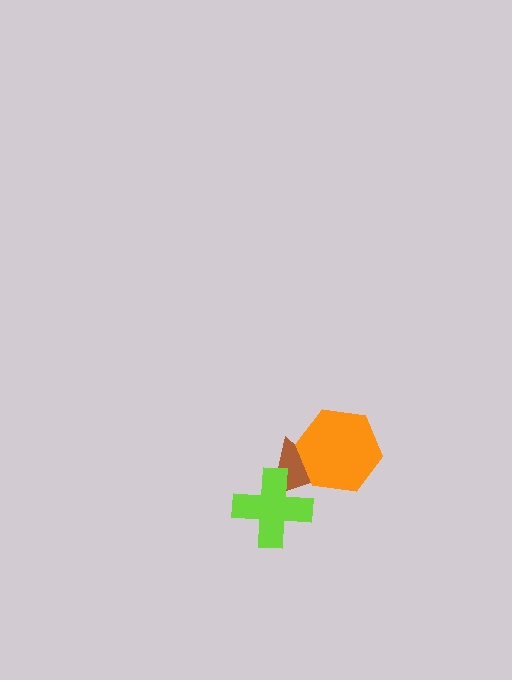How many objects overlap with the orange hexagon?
1 object overlaps with the orange hexagon.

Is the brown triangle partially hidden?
Yes, it is partially covered by another shape.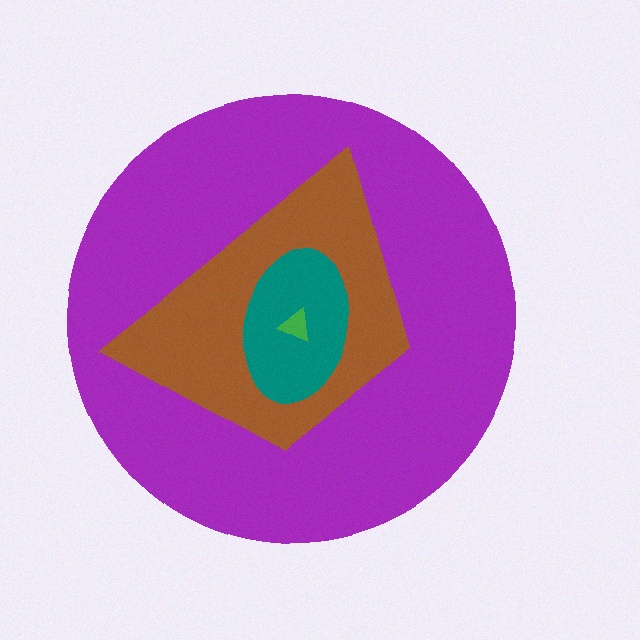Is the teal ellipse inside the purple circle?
Yes.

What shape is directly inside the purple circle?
The brown trapezoid.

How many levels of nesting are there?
4.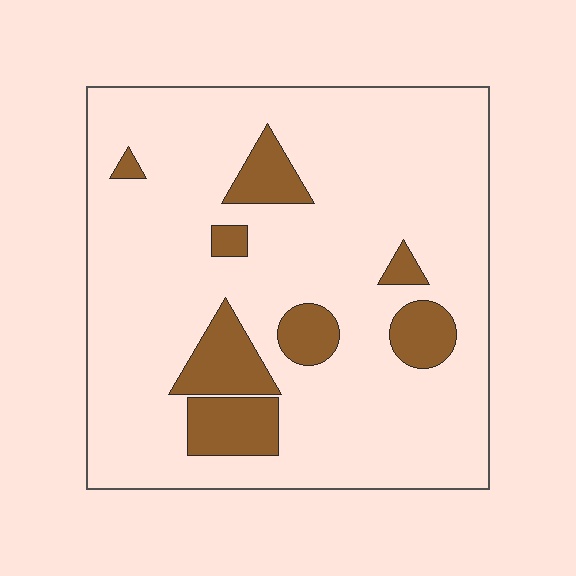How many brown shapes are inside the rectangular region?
8.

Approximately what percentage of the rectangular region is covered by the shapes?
Approximately 15%.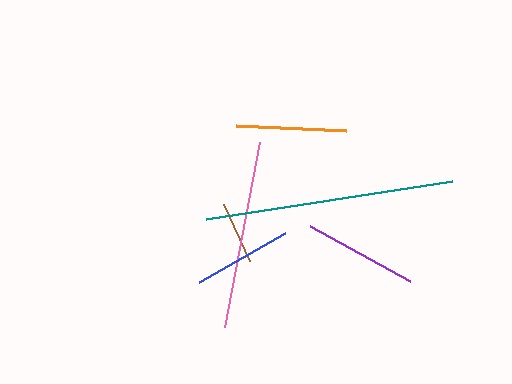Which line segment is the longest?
The teal line is the longest at approximately 250 pixels.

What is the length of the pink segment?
The pink segment is approximately 188 pixels long.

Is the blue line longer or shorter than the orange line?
The orange line is longer than the blue line.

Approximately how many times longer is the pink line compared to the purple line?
The pink line is approximately 1.6 times the length of the purple line.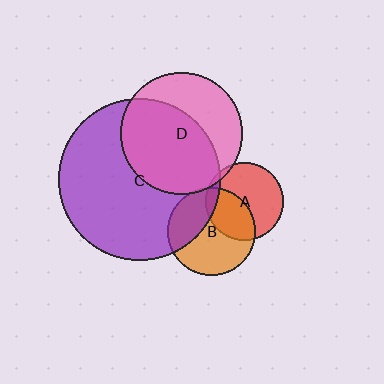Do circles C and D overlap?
Yes.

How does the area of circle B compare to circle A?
Approximately 1.3 times.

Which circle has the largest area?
Circle C (purple).